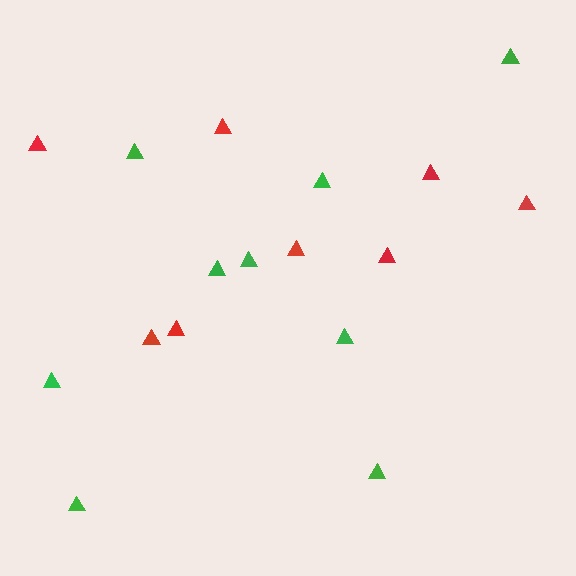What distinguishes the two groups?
There are 2 groups: one group of red triangles (8) and one group of green triangles (9).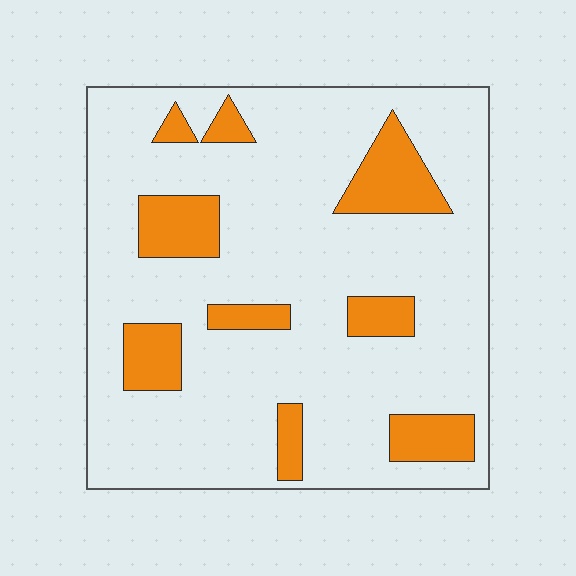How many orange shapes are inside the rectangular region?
9.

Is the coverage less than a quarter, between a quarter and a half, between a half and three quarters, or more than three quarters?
Less than a quarter.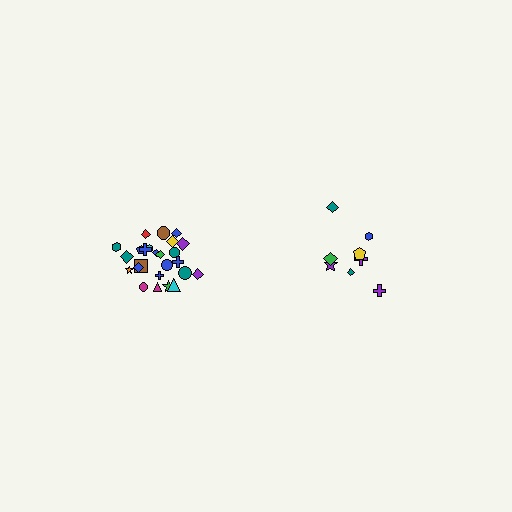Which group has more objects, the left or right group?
The left group.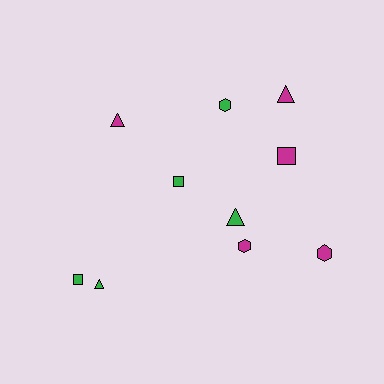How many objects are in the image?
There are 10 objects.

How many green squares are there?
There are 2 green squares.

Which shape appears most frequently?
Triangle, with 4 objects.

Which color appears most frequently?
Green, with 5 objects.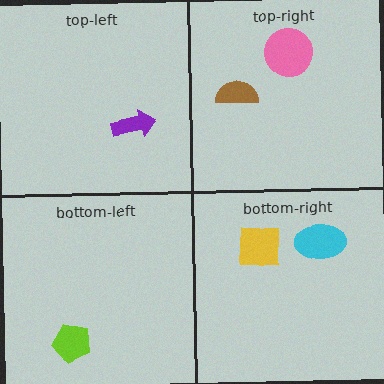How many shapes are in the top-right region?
2.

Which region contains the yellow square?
The bottom-right region.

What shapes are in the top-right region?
The pink circle, the brown semicircle.